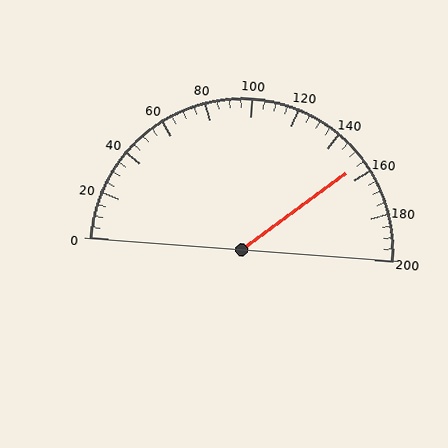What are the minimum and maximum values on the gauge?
The gauge ranges from 0 to 200.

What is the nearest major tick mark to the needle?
The nearest major tick mark is 160.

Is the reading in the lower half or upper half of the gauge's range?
The reading is in the upper half of the range (0 to 200).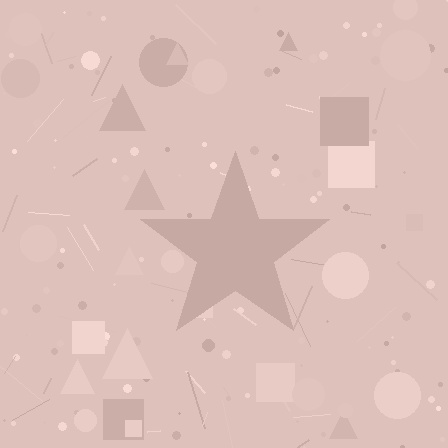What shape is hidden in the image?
A star is hidden in the image.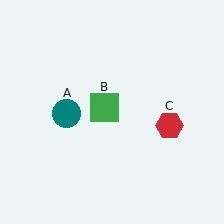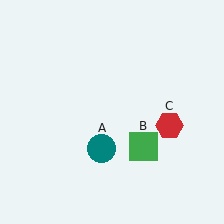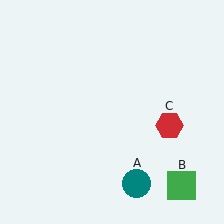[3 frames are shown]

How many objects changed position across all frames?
2 objects changed position: teal circle (object A), green square (object B).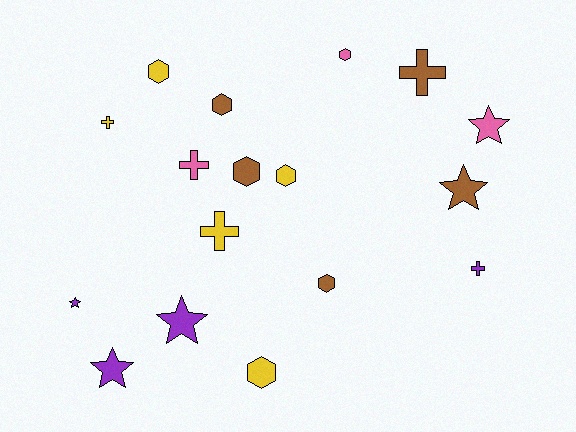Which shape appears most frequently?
Hexagon, with 7 objects.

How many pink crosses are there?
There is 1 pink cross.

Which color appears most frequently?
Brown, with 5 objects.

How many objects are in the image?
There are 17 objects.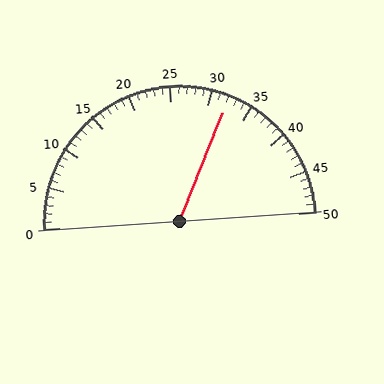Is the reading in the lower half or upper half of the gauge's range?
The reading is in the upper half of the range (0 to 50).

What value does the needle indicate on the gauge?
The needle indicates approximately 32.